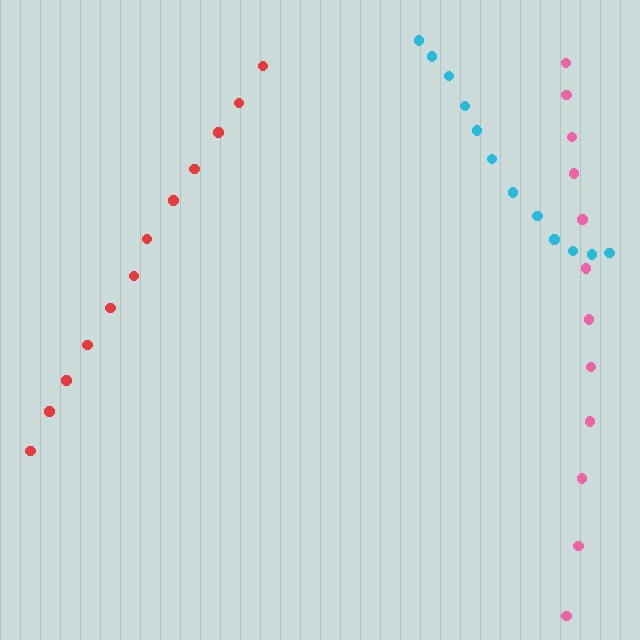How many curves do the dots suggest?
There are 3 distinct paths.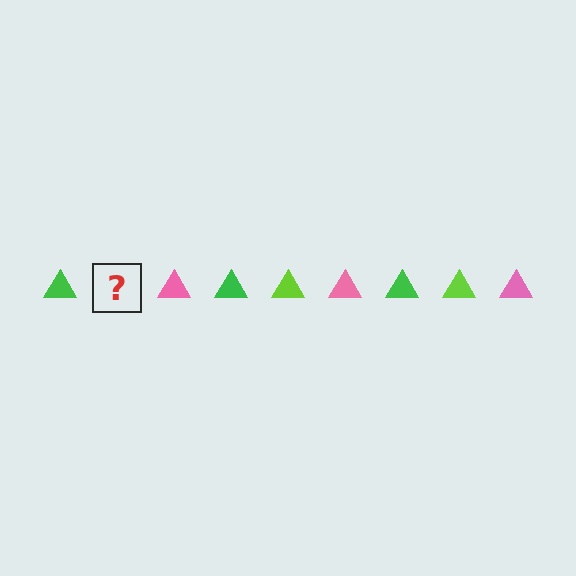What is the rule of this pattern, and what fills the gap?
The rule is that the pattern cycles through green, lime, pink triangles. The gap should be filled with a lime triangle.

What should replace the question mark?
The question mark should be replaced with a lime triangle.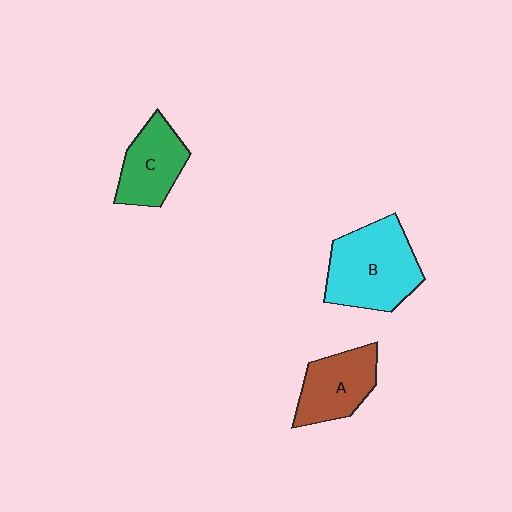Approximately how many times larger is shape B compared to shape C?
Approximately 1.5 times.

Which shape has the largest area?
Shape B (cyan).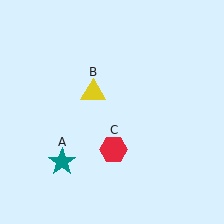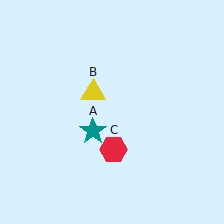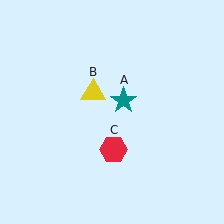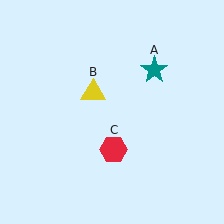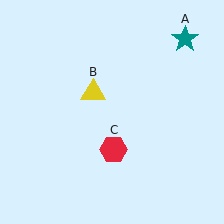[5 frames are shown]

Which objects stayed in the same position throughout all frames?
Yellow triangle (object B) and red hexagon (object C) remained stationary.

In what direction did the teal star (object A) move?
The teal star (object A) moved up and to the right.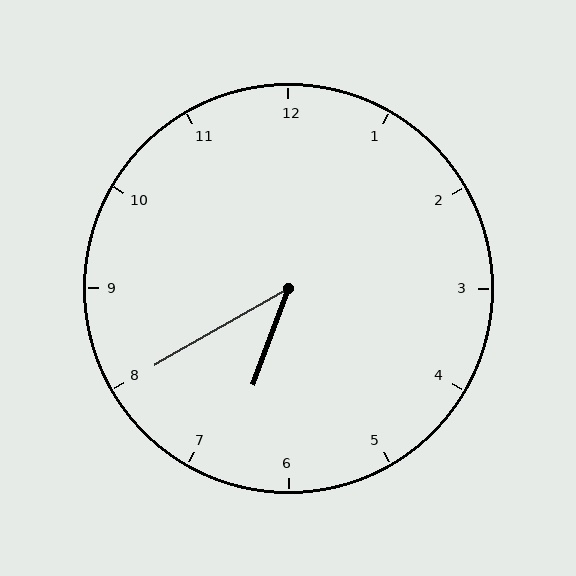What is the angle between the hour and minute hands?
Approximately 40 degrees.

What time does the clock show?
6:40.